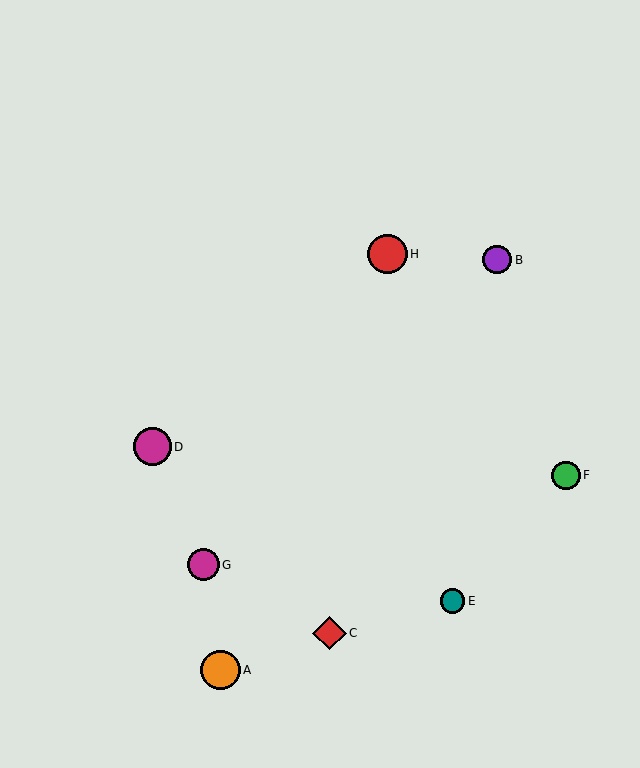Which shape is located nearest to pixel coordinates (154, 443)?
The magenta circle (labeled D) at (152, 447) is nearest to that location.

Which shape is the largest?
The orange circle (labeled A) is the largest.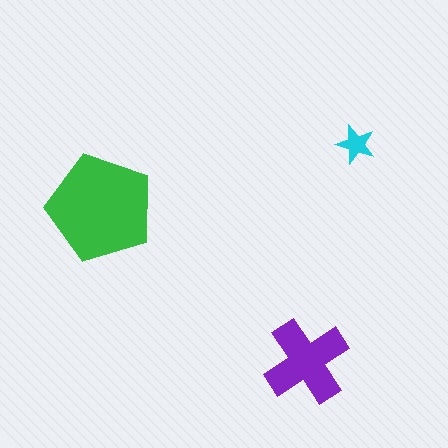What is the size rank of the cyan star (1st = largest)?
3rd.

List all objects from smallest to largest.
The cyan star, the purple cross, the green pentagon.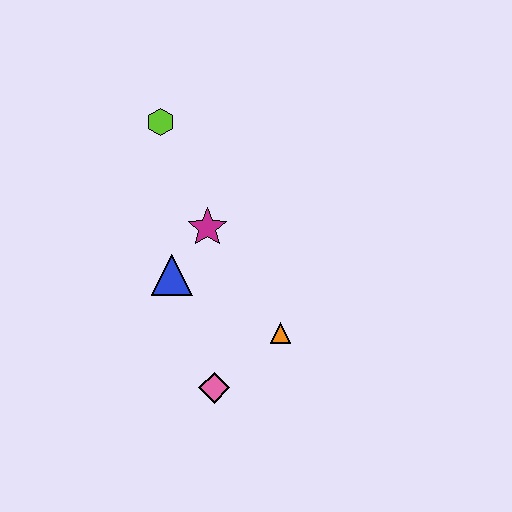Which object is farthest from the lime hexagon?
The pink diamond is farthest from the lime hexagon.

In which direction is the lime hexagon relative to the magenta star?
The lime hexagon is above the magenta star.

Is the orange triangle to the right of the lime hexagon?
Yes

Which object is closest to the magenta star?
The blue triangle is closest to the magenta star.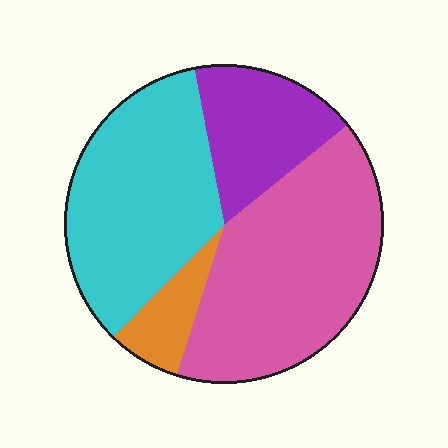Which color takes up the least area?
Orange, at roughly 5%.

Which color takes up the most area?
Pink, at roughly 40%.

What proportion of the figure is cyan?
Cyan takes up about one third (1/3) of the figure.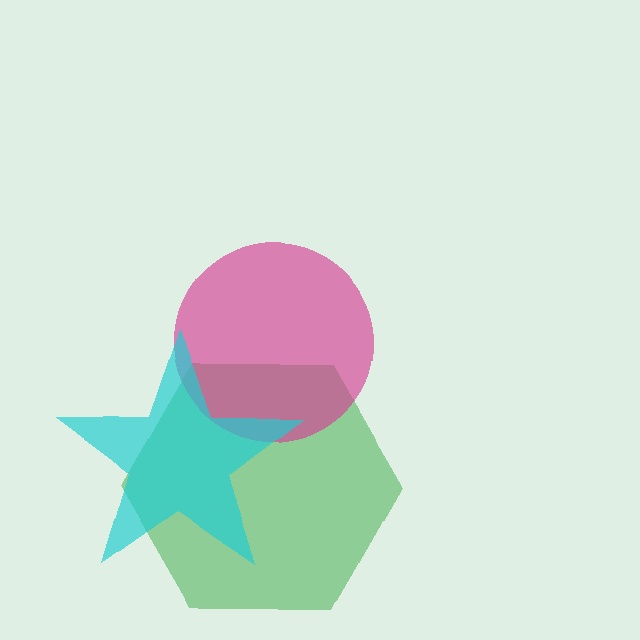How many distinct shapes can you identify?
There are 3 distinct shapes: a green hexagon, a magenta circle, a cyan star.